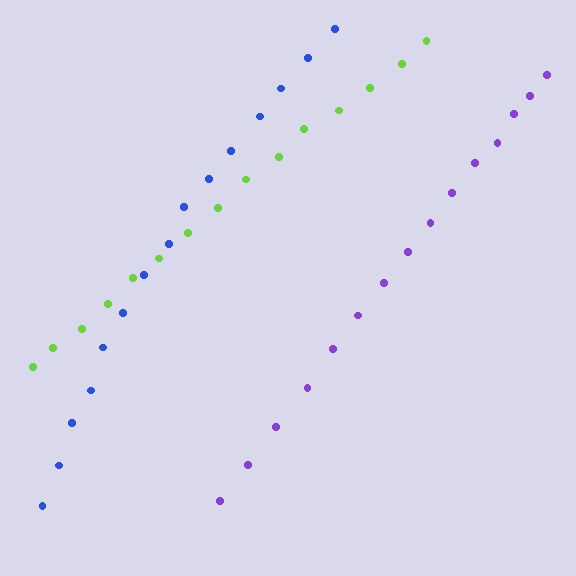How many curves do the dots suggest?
There are 3 distinct paths.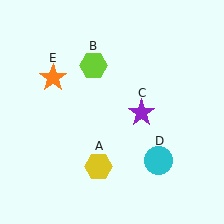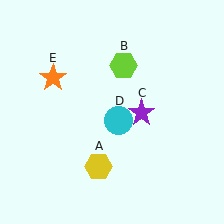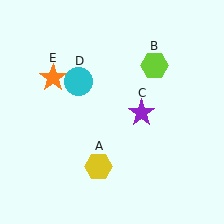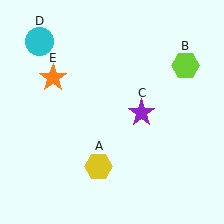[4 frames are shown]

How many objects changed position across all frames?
2 objects changed position: lime hexagon (object B), cyan circle (object D).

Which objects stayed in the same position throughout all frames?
Yellow hexagon (object A) and purple star (object C) and orange star (object E) remained stationary.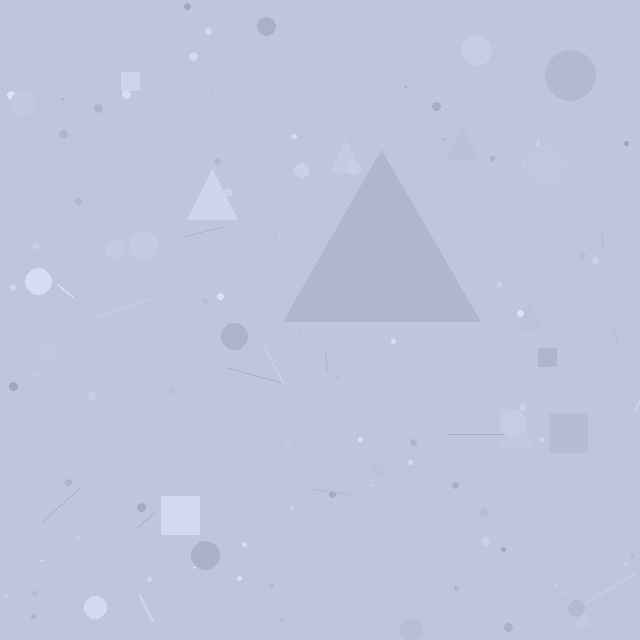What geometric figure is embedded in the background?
A triangle is embedded in the background.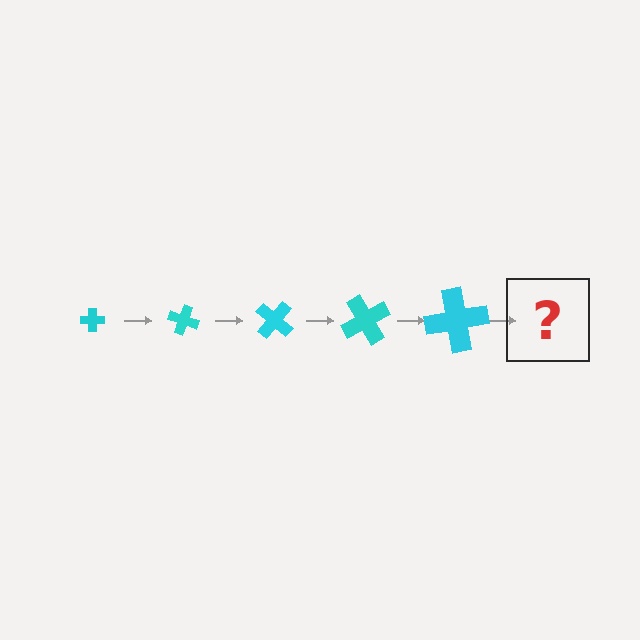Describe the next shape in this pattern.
It should be a cross, larger than the previous one and rotated 100 degrees from the start.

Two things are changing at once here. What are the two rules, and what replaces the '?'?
The two rules are that the cross grows larger each step and it rotates 20 degrees each step. The '?' should be a cross, larger than the previous one and rotated 100 degrees from the start.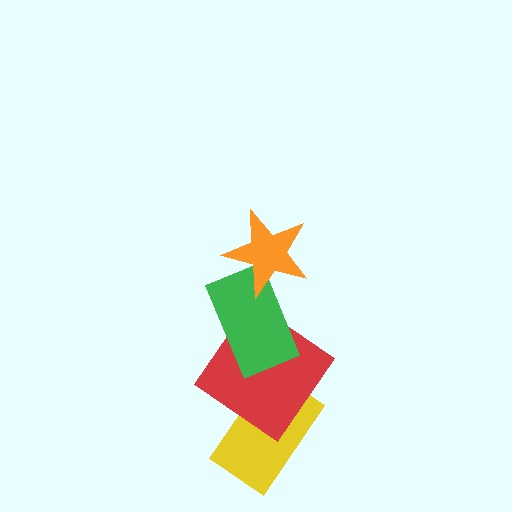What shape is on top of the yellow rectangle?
The red diamond is on top of the yellow rectangle.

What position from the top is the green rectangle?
The green rectangle is 2nd from the top.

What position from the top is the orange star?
The orange star is 1st from the top.